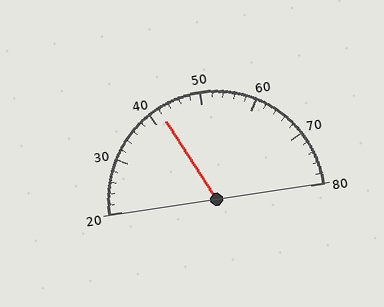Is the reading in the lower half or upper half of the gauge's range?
The reading is in the lower half of the range (20 to 80).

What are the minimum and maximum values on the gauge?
The gauge ranges from 20 to 80.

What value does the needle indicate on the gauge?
The needle indicates approximately 42.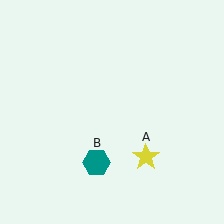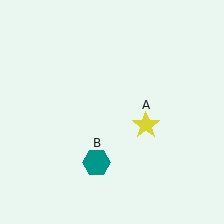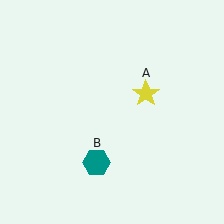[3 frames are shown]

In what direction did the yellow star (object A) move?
The yellow star (object A) moved up.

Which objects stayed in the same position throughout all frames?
Teal hexagon (object B) remained stationary.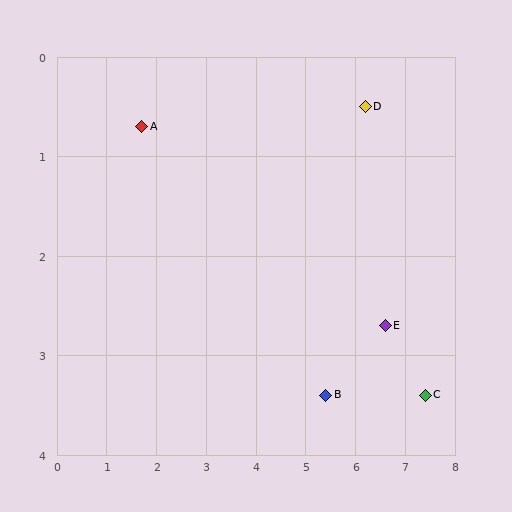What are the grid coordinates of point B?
Point B is at approximately (5.4, 3.4).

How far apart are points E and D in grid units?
Points E and D are about 2.2 grid units apart.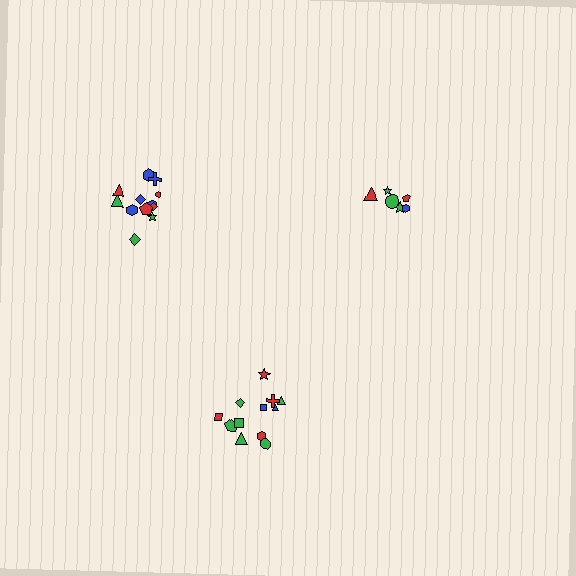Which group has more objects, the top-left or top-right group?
The top-left group.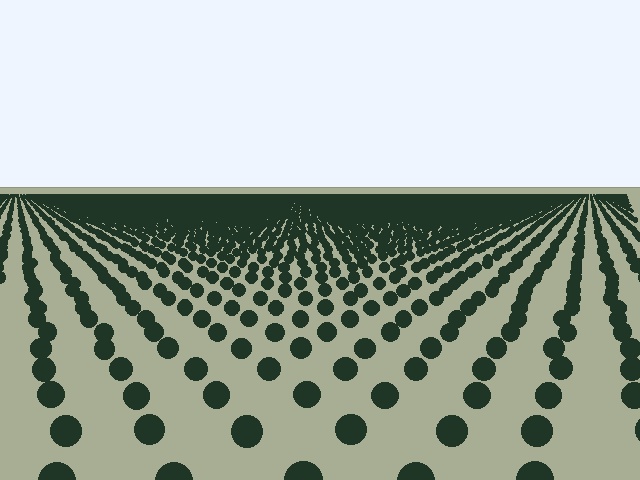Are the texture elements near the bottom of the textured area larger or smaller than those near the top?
Larger. Near the bottom, elements are closer to the viewer and appear at a bigger on-screen size.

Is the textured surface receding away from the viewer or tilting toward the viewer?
The surface is receding away from the viewer. Texture elements get smaller and denser toward the top.